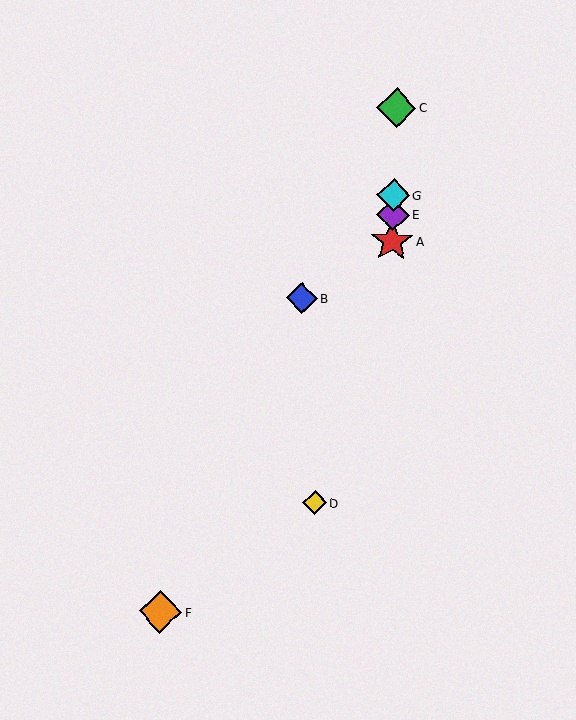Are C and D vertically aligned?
No, C is at x≈396 and D is at x≈315.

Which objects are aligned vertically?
Objects A, C, E, G are aligned vertically.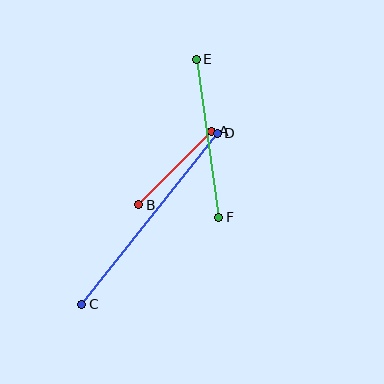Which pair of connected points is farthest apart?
Points C and D are farthest apart.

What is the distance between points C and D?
The distance is approximately 219 pixels.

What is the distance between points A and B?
The distance is approximately 104 pixels.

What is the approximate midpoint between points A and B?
The midpoint is at approximately (175, 168) pixels.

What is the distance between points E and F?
The distance is approximately 160 pixels.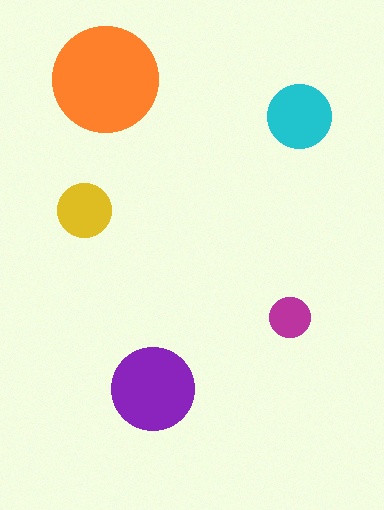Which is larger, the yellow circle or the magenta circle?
The yellow one.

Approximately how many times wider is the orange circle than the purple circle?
About 1.5 times wider.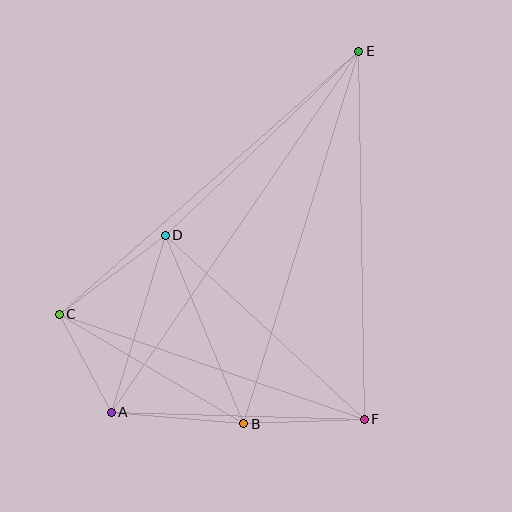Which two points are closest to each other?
Points A and C are closest to each other.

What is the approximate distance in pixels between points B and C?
The distance between B and C is approximately 215 pixels.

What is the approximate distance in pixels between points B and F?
The distance between B and F is approximately 120 pixels.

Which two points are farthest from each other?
Points A and E are farthest from each other.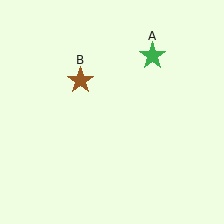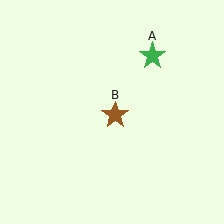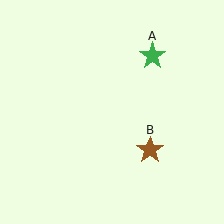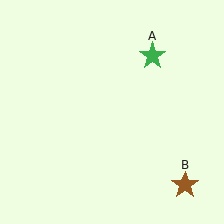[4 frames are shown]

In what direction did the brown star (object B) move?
The brown star (object B) moved down and to the right.